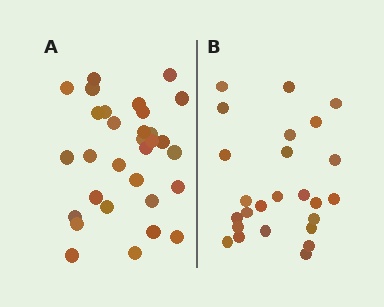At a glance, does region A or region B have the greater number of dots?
Region A (the left region) has more dots.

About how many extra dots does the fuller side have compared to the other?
Region A has about 6 more dots than region B.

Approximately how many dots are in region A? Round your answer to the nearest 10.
About 30 dots. (The exact count is 31, which rounds to 30.)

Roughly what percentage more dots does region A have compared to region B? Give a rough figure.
About 25% more.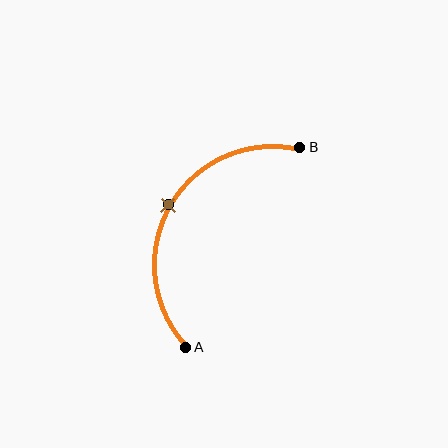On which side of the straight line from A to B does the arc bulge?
The arc bulges to the left of the straight line connecting A and B.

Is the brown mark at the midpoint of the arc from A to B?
Yes. The brown mark lies on the arc at equal arc-length from both A and B — it is the arc midpoint.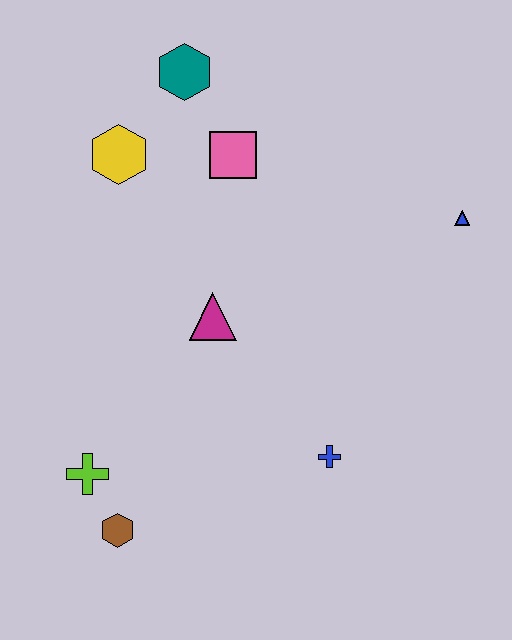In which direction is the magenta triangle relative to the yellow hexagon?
The magenta triangle is below the yellow hexagon.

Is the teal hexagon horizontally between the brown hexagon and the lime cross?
No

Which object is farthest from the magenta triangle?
The blue triangle is farthest from the magenta triangle.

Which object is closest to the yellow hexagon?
The teal hexagon is closest to the yellow hexagon.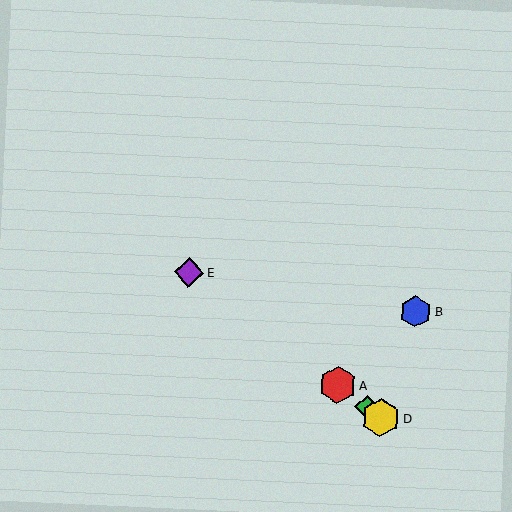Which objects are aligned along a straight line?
Objects A, C, D, E are aligned along a straight line.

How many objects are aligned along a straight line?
4 objects (A, C, D, E) are aligned along a straight line.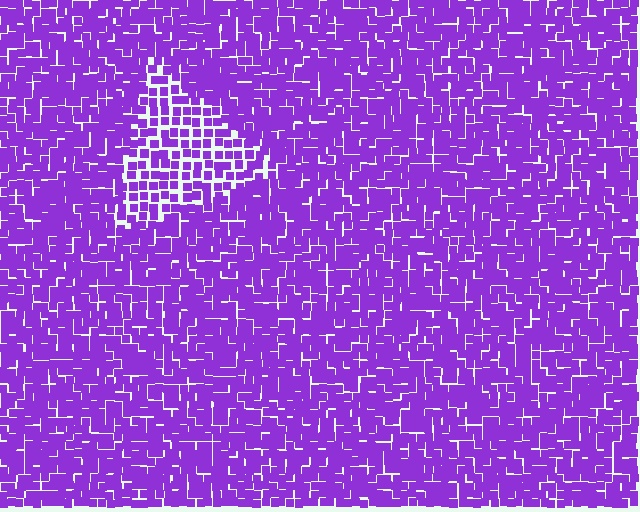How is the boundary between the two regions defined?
The boundary is defined by a change in element density (approximately 1.7x ratio). All elements are the same color, size, and shape.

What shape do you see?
I see a triangle.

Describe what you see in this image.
The image contains small purple elements arranged at two different densities. A triangle-shaped region is visible where the elements are less densely packed than the surrounding area.